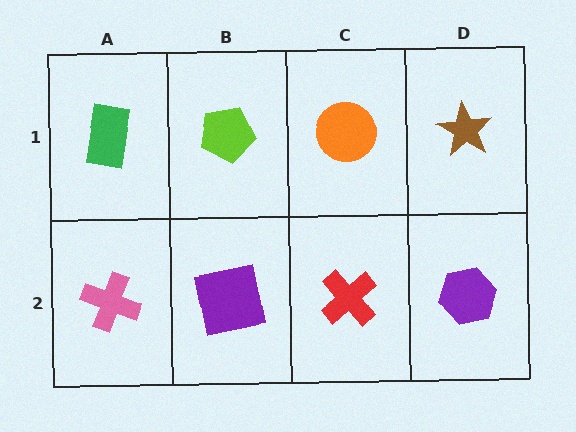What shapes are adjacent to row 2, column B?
A lime pentagon (row 1, column B), a pink cross (row 2, column A), a red cross (row 2, column C).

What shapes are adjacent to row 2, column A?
A green rectangle (row 1, column A), a purple square (row 2, column B).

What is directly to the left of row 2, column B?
A pink cross.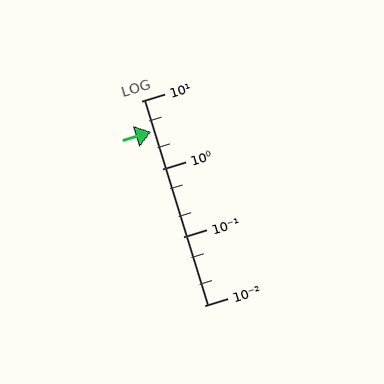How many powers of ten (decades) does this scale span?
The scale spans 3 decades, from 0.01 to 10.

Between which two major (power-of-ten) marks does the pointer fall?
The pointer is between 1 and 10.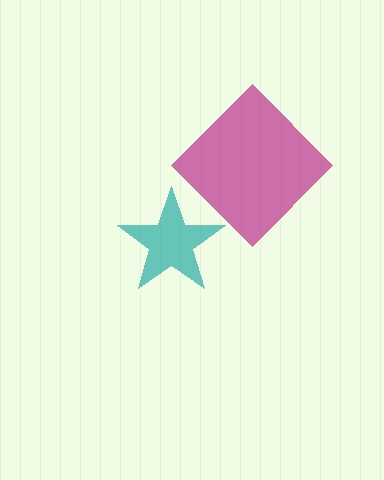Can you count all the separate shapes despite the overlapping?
Yes, there are 2 separate shapes.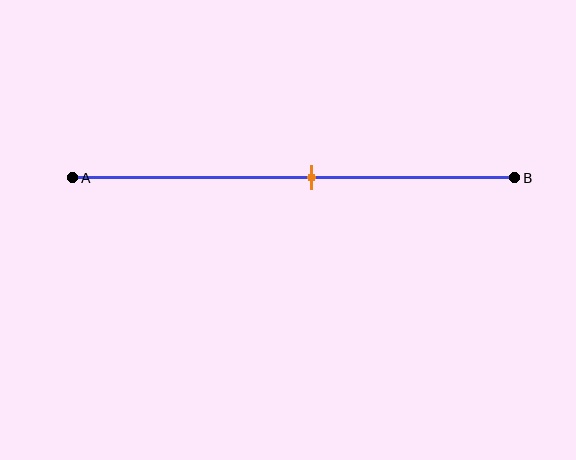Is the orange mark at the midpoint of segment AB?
No, the mark is at about 55% from A, not at the 50% midpoint.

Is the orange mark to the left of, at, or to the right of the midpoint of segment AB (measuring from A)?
The orange mark is to the right of the midpoint of segment AB.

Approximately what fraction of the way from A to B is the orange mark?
The orange mark is approximately 55% of the way from A to B.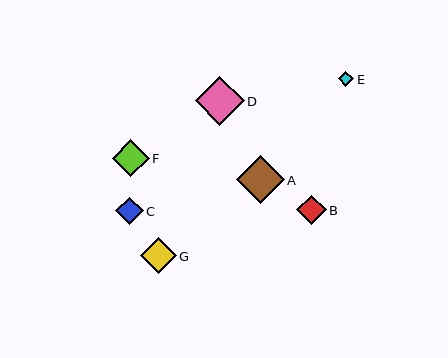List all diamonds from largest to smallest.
From largest to smallest: D, A, F, G, B, C, E.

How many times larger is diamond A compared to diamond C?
Diamond A is approximately 1.7 times the size of diamond C.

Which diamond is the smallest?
Diamond E is the smallest with a size of approximately 15 pixels.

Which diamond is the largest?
Diamond D is the largest with a size of approximately 49 pixels.